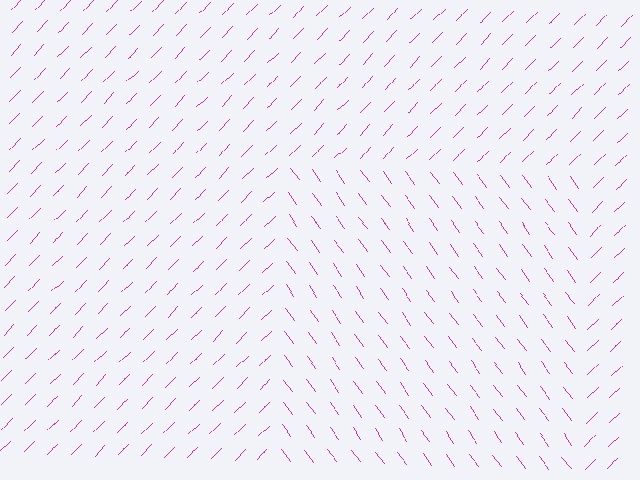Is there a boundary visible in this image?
Yes, there is a texture boundary formed by a change in line orientation.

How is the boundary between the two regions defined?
The boundary is defined purely by a change in line orientation (approximately 80 degrees difference). All lines are the same color and thickness.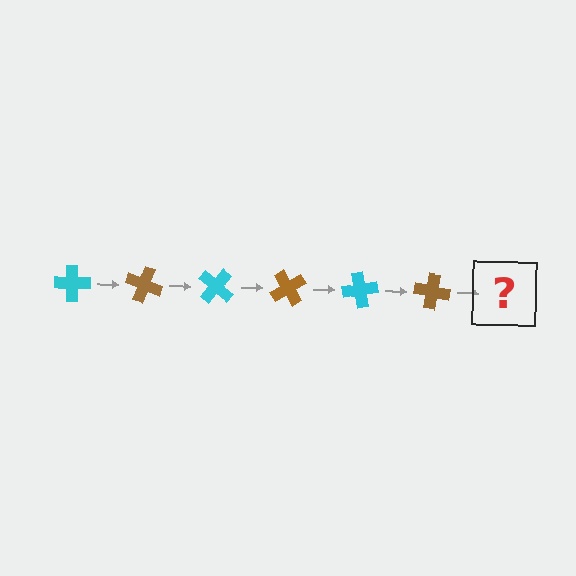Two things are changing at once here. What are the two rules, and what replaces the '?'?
The two rules are that it rotates 20 degrees each step and the color cycles through cyan and brown. The '?' should be a cyan cross, rotated 120 degrees from the start.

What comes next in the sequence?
The next element should be a cyan cross, rotated 120 degrees from the start.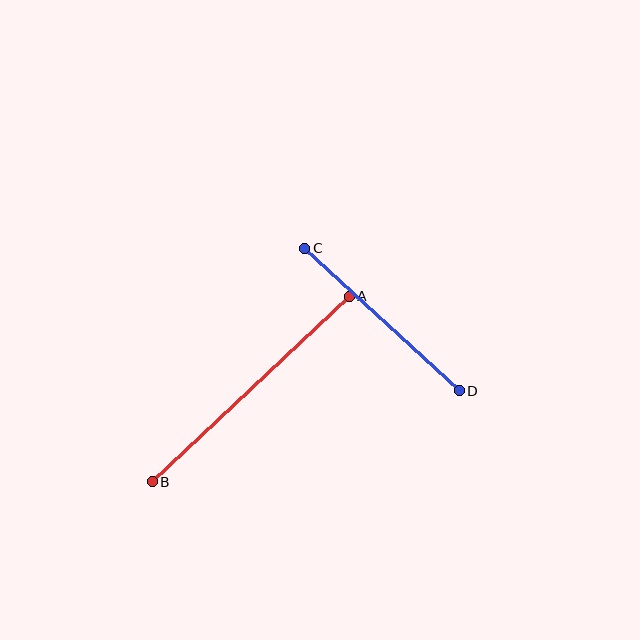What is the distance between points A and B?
The distance is approximately 271 pixels.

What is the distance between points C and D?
The distance is approximately 210 pixels.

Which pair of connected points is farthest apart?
Points A and B are farthest apart.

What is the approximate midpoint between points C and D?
The midpoint is at approximately (382, 319) pixels.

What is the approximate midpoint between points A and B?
The midpoint is at approximately (251, 389) pixels.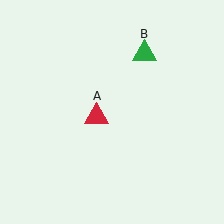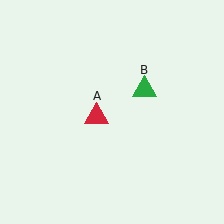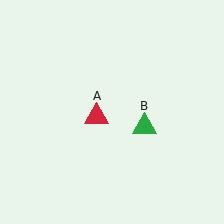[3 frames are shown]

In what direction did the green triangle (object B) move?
The green triangle (object B) moved down.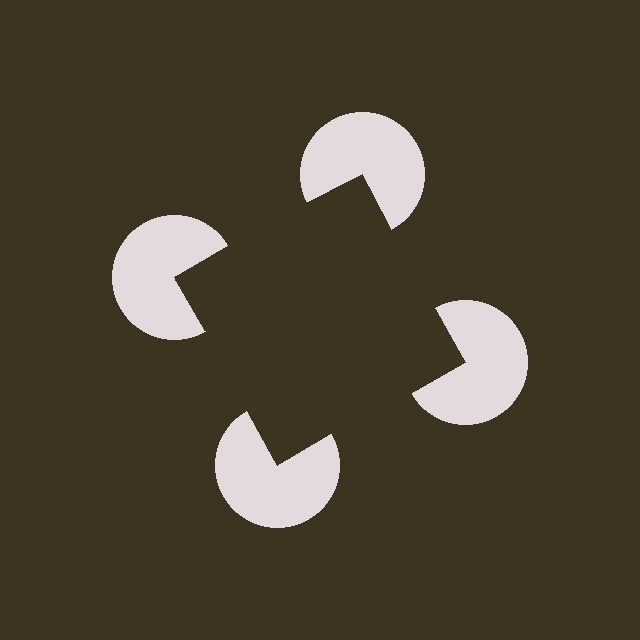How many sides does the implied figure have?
4 sides.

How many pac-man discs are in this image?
There are 4 — one at each vertex of the illusory square.